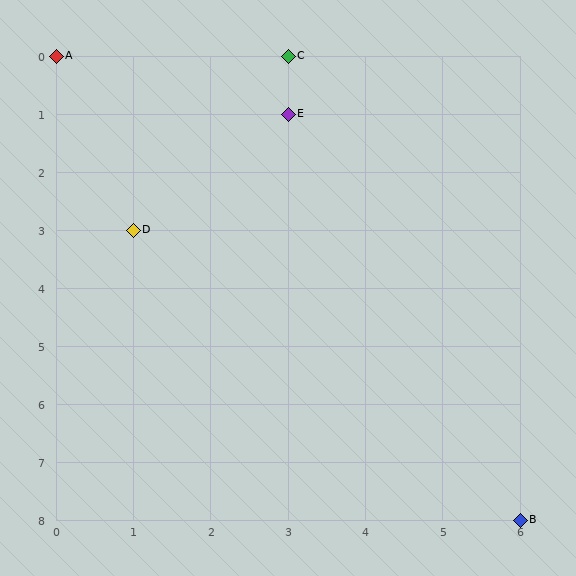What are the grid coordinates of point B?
Point B is at grid coordinates (6, 8).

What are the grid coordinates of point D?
Point D is at grid coordinates (1, 3).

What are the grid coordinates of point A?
Point A is at grid coordinates (0, 0).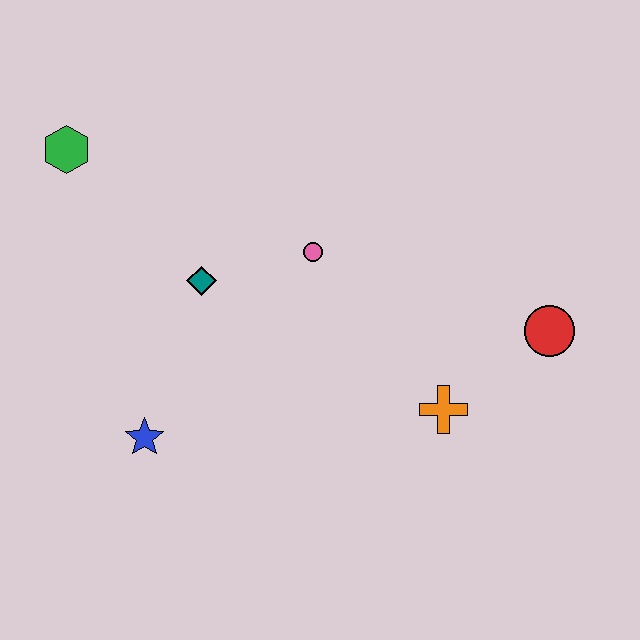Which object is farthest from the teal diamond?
The red circle is farthest from the teal diamond.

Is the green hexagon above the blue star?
Yes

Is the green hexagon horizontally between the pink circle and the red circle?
No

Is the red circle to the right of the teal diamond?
Yes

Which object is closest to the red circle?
The orange cross is closest to the red circle.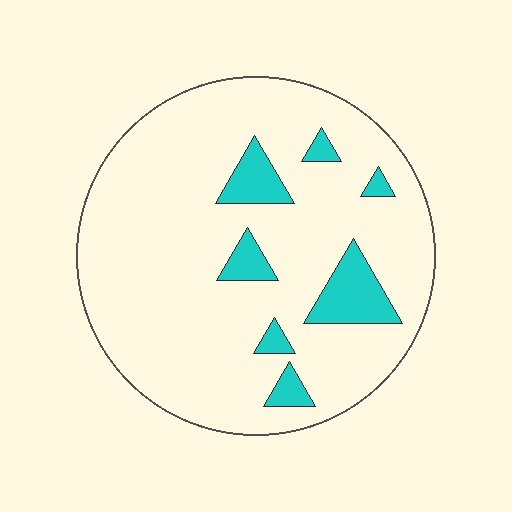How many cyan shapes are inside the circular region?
7.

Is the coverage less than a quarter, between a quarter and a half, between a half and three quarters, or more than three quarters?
Less than a quarter.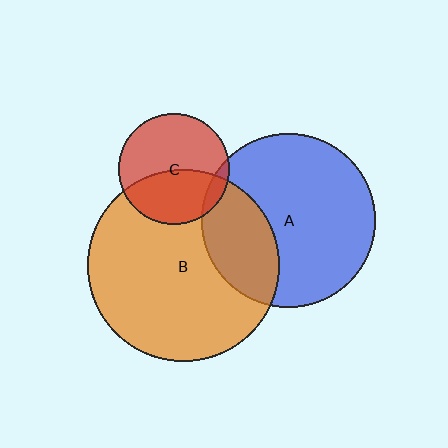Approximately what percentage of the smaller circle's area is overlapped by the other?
Approximately 45%.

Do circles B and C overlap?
Yes.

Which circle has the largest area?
Circle B (orange).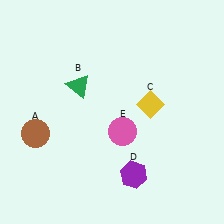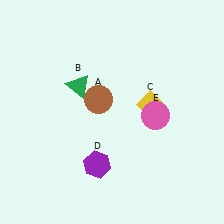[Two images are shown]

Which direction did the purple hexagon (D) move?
The purple hexagon (D) moved left.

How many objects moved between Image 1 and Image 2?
3 objects moved between the two images.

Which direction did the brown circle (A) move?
The brown circle (A) moved right.